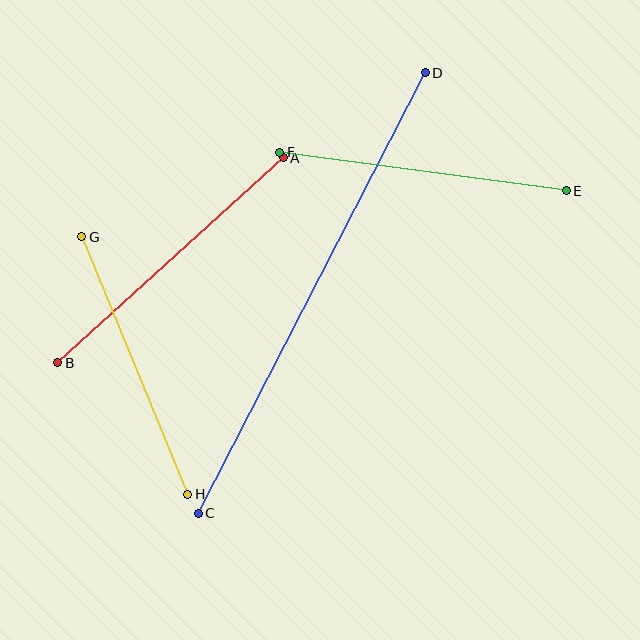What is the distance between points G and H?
The distance is approximately 278 pixels.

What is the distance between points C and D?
The distance is approximately 496 pixels.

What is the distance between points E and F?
The distance is approximately 289 pixels.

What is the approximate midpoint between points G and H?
The midpoint is at approximately (135, 366) pixels.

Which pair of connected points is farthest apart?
Points C and D are farthest apart.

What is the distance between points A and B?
The distance is approximately 305 pixels.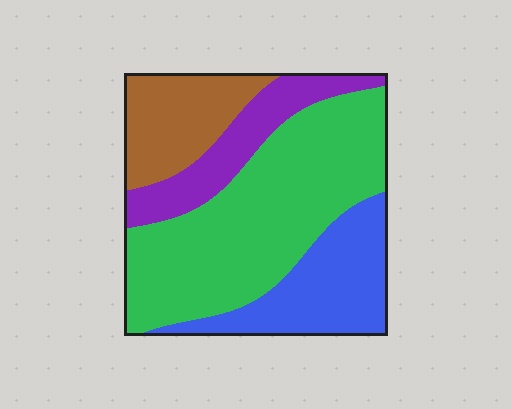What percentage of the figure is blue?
Blue covers 21% of the figure.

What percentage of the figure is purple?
Purple covers about 15% of the figure.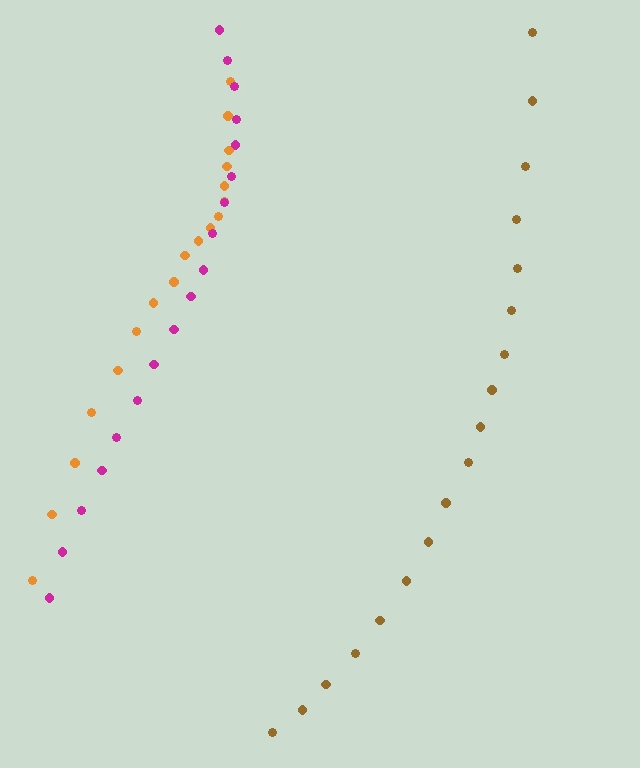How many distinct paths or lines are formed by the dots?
There are 3 distinct paths.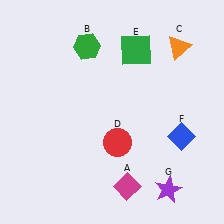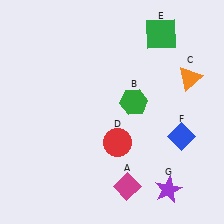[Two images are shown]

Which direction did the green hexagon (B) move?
The green hexagon (B) moved down.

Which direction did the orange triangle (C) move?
The orange triangle (C) moved down.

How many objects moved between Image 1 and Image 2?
3 objects moved between the two images.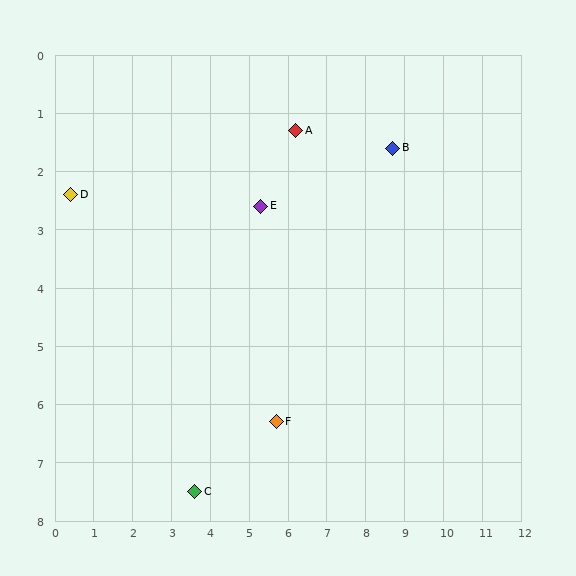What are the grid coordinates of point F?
Point F is at approximately (5.7, 6.3).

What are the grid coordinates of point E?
Point E is at approximately (5.3, 2.6).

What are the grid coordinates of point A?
Point A is at approximately (6.2, 1.3).